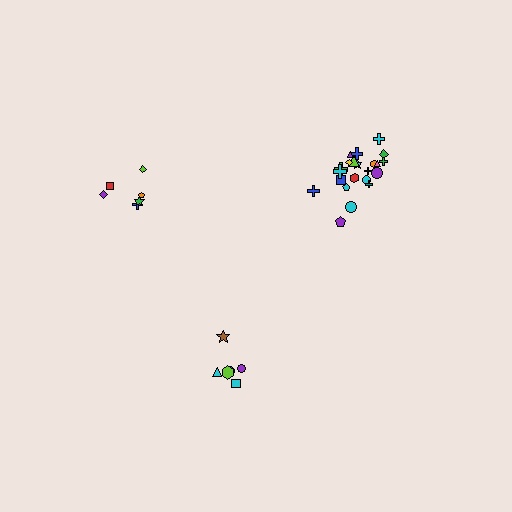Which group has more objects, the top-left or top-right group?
The top-right group.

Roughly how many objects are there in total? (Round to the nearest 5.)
Roughly 35 objects in total.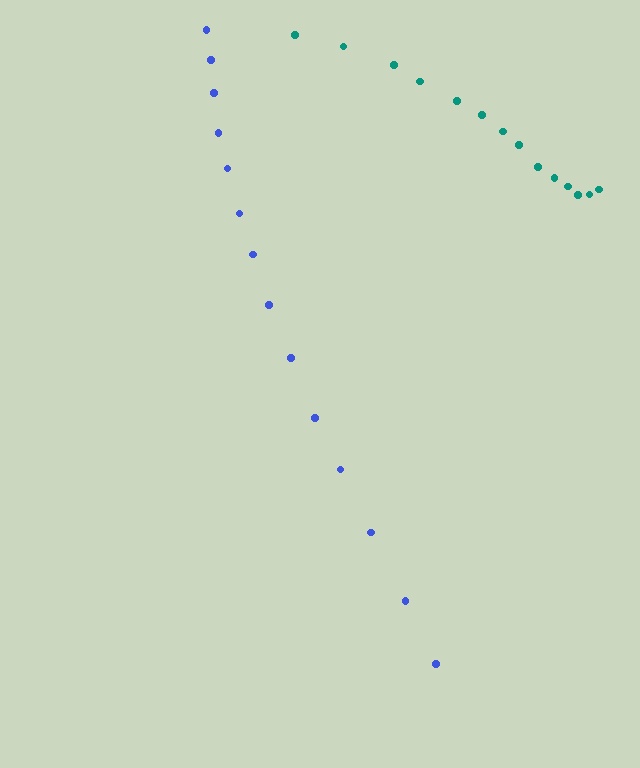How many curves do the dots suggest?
There are 2 distinct paths.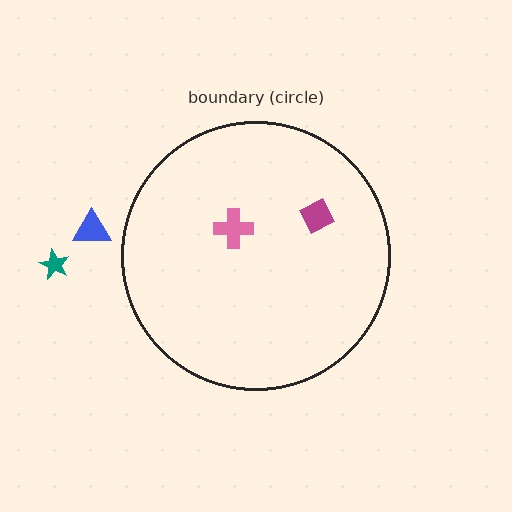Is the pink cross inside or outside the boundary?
Inside.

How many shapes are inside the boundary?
2 inside, 2 outside.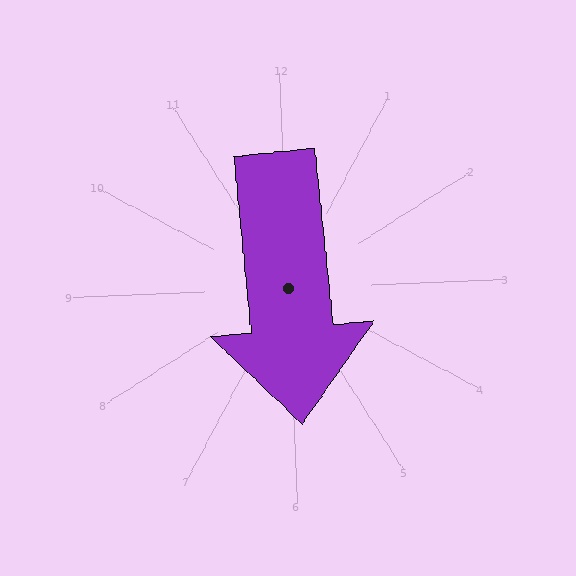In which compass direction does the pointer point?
South.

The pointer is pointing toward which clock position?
Roughly 6 o'clock.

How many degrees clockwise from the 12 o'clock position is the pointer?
Approximately 177 degrees.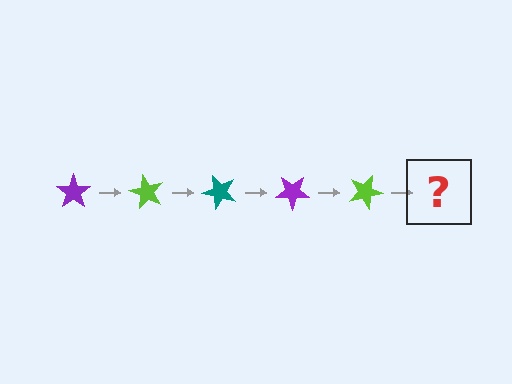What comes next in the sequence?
The next element should be a teal star, rotated 300 degrees from the start.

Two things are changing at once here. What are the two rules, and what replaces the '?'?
The two rules are that it rotates 60 degrees each step and the color cycles through purple, lime, and teal. The '?' should be a teal star, rotated 300 degrees from the start.